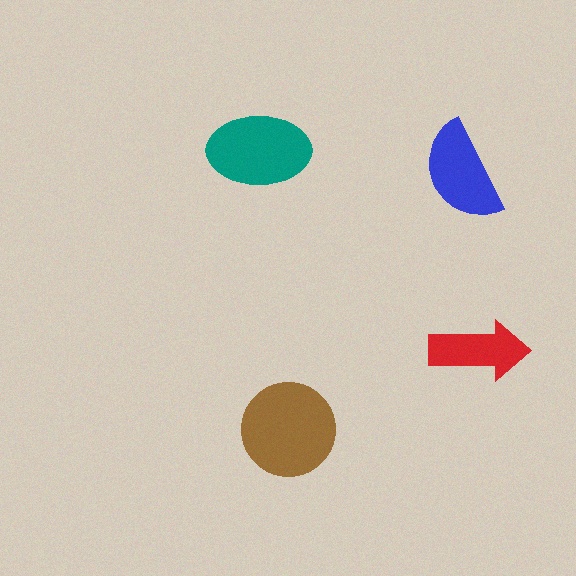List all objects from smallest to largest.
The red arrow, the blue semicircle, the teal ellipse, the brown circle.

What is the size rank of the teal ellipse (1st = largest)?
2nd.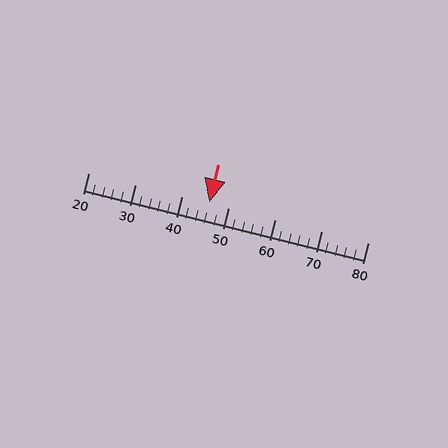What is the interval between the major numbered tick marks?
The major tick marks are spaced 10 units apart.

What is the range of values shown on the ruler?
The ruler shows values from 20 to 80.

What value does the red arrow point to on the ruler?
The red arrow points to approximately 46.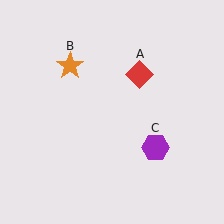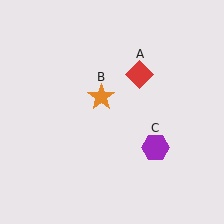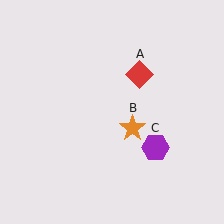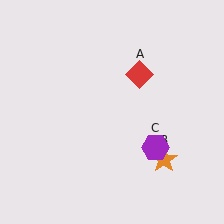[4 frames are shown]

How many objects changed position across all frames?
1 object changed position: orange star (object B).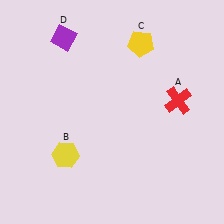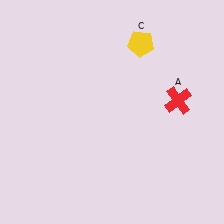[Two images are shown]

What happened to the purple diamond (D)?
The purple diamond (D) was removed in Image 2. It was in the top-left area of Image 1.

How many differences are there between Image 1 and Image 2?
There are 2 differences between the two images.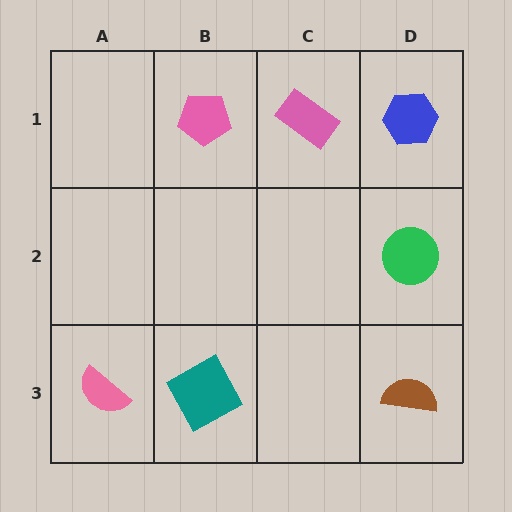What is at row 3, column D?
A brown semicircle.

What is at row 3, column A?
A pink semicircle.